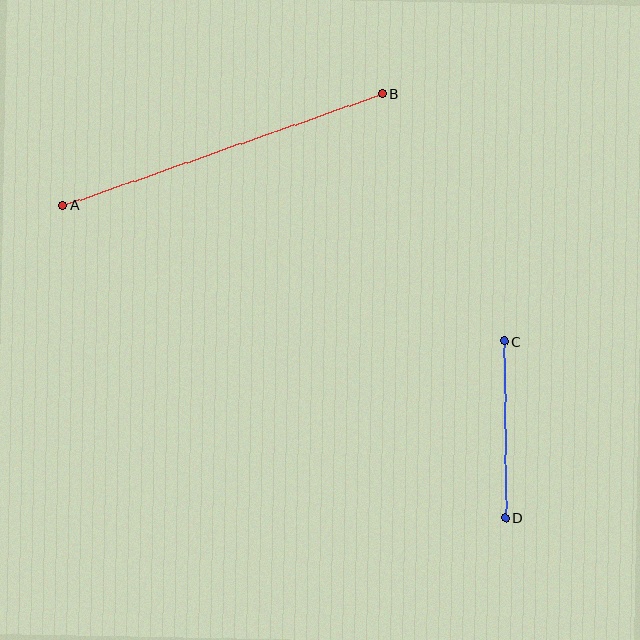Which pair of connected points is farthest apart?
Points A and B are farthest apart.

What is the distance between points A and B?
The distance is approximately 339 pixels.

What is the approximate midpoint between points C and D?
The midpoint is at approximately (505, 430) pixels.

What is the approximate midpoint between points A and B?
The midpoint is at approximately (223, 149) pixels.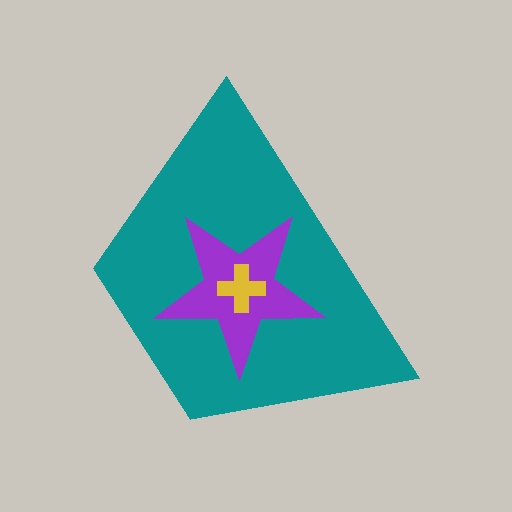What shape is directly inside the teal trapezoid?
The purple star.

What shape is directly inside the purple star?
The yellow cross.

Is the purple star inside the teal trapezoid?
Yes.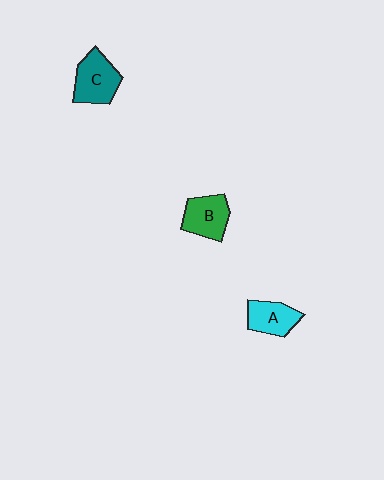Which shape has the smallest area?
Shape A (cyan).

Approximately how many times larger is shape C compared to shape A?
Approximately 1.3 times.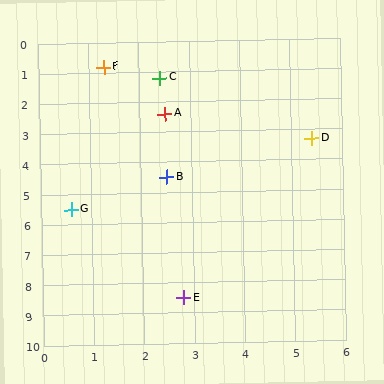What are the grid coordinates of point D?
Point D is at approximately (5.4, 3.3).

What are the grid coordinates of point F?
Point F is at approximately (1.3, 0.8).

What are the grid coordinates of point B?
Point B is at approximately (2.5, 4.5).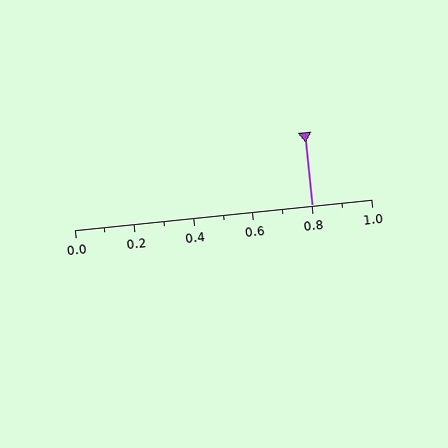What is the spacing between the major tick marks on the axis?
The major ticks are spaced 0.2 apart.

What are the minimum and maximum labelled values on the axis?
The axis runs from 0.0 to 1.0.